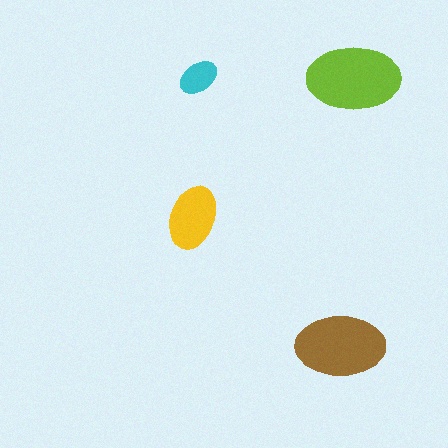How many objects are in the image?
There are 4 objects in the image.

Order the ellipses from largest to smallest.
the lime one, the brown one, the yellow one, the cyan one.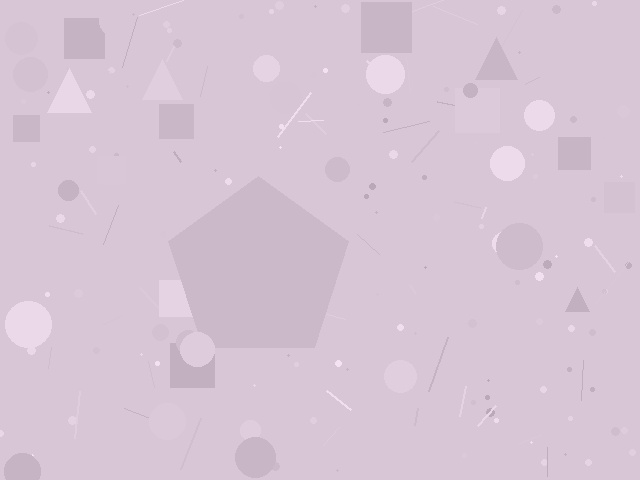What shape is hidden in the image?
A pentagon is hidden in the image.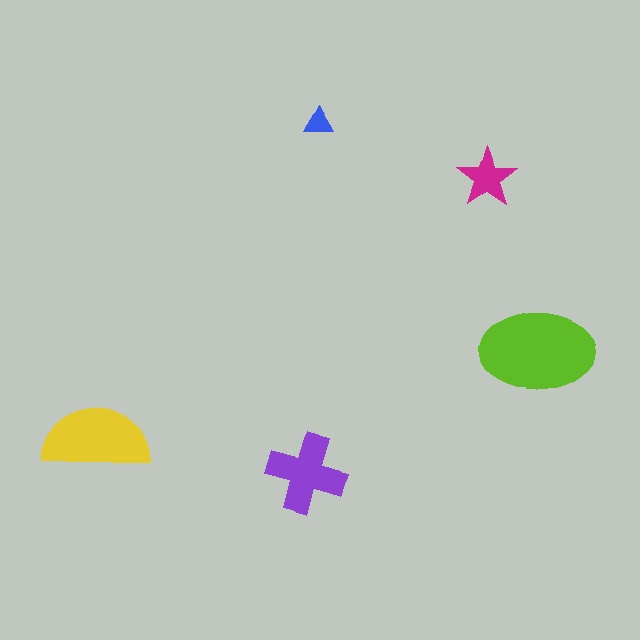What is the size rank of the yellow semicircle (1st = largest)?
2nd.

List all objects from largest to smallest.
The lime ellipse, the yellow semicircle, the purple cross, the magenta star, the blue triangle.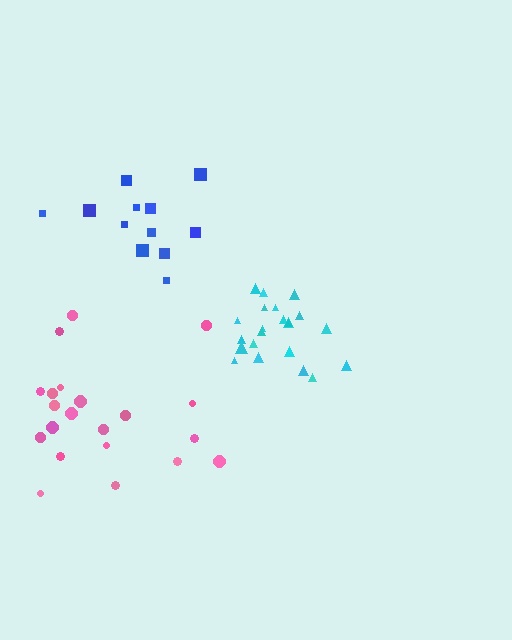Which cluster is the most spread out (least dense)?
Pink.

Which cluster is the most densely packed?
Cyan.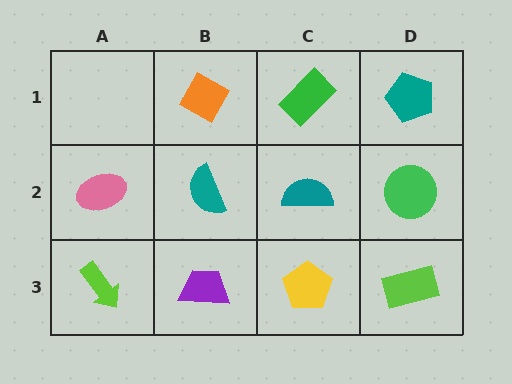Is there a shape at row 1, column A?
No, that cell is empty.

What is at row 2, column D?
A green circle.